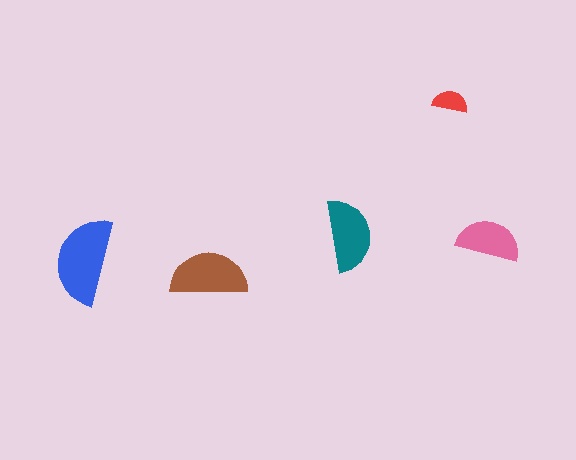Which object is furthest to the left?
The blue semicircle is leftmost.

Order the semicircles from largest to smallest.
the blue one, the brown one, the teal one, the pink one, the red one.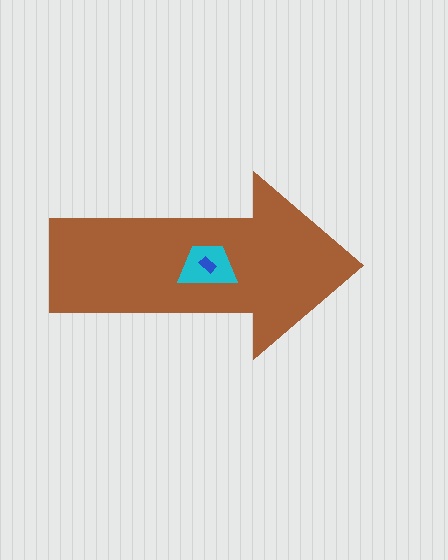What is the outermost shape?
The brown arrow.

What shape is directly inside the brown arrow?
The cyan trapezoid.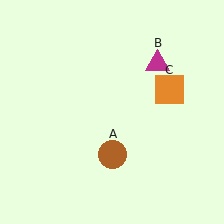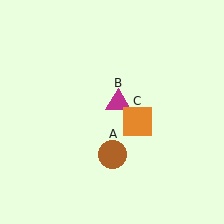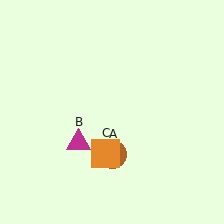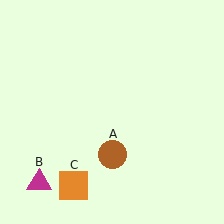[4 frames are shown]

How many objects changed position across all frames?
2 objects changed position: magenta triangle (object B), orange square (object C).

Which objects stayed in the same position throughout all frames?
Brown circle (object A) remained stationary.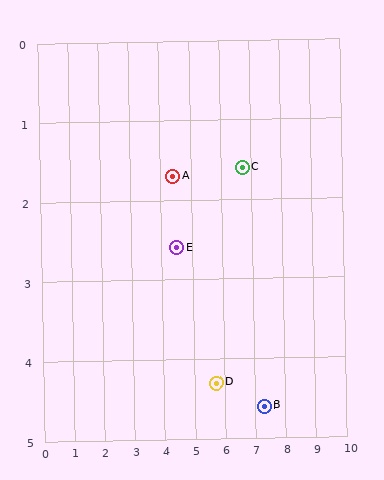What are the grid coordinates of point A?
Point A is at approximately (4.4, 1.7).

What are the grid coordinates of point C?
Point C is at approximately (6.7, 1.6).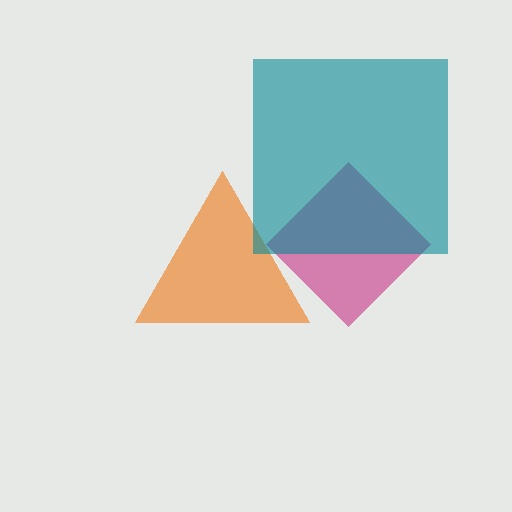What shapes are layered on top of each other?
The layered shapes are: a magenta diamond, an orange triangle, a teal square.